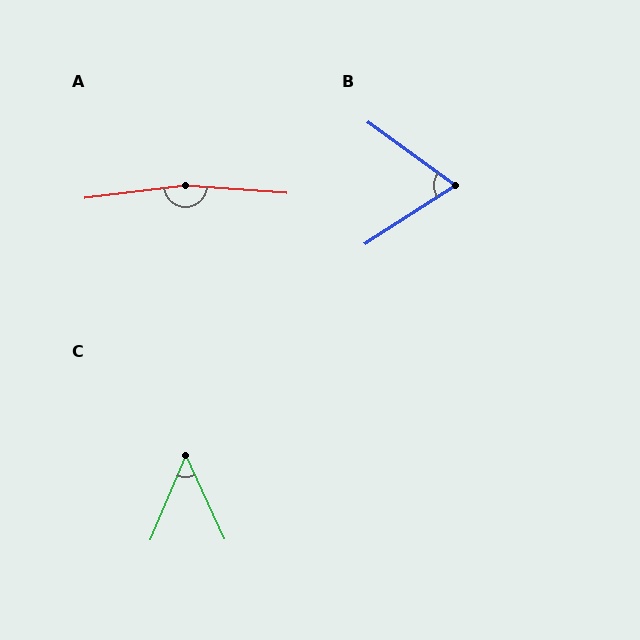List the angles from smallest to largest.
C (47°), B (69°), A (169°).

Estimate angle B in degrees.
Approximately 69 degrees.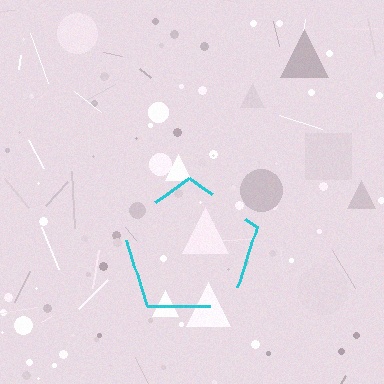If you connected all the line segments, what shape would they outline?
They would outline a pentagon.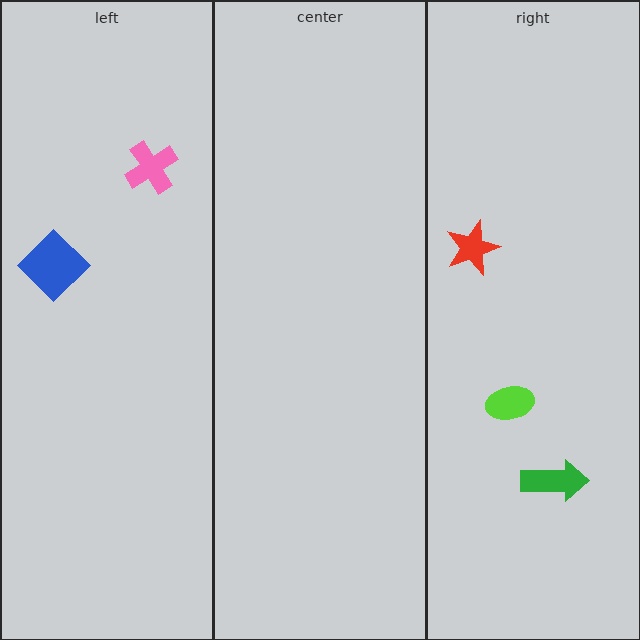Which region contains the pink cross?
The left region.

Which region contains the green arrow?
The right region.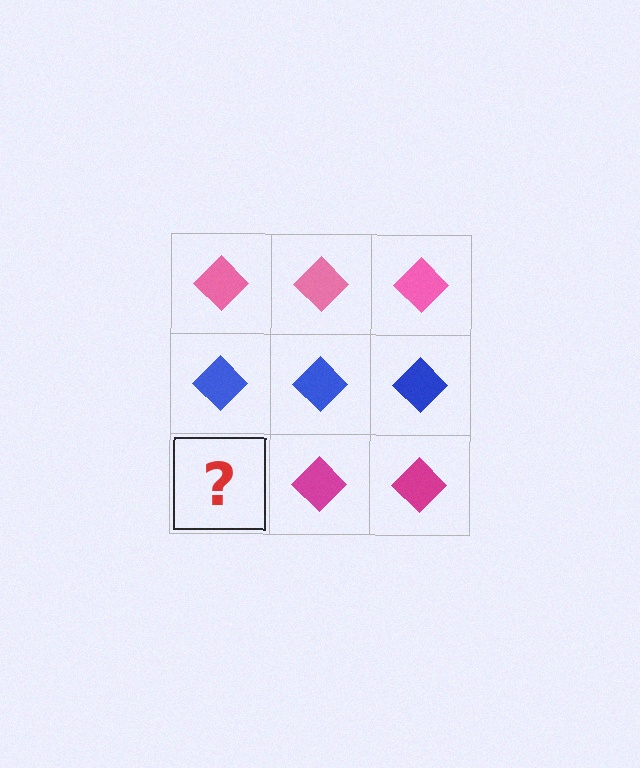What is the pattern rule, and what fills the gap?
The rule is that each row has a consistent color. The gap should be filled with a magenta diamond.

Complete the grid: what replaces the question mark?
The question mark should be replaced with a magenta diamond.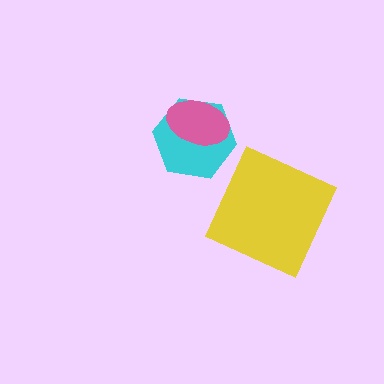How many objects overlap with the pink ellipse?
1 object overlaps with the pink ellipse.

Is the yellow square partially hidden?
No, no other shape covers it.